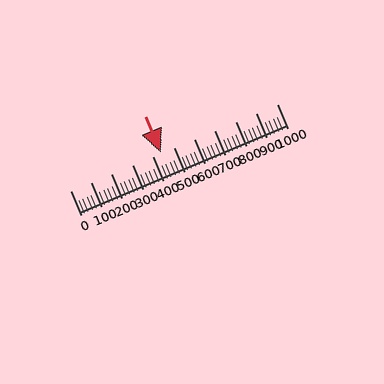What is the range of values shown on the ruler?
The ruler shows values from 0 to 1000.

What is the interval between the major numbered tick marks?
The major tick marks are spaced 100 units apart.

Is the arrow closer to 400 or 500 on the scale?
The arrow is closer to 400.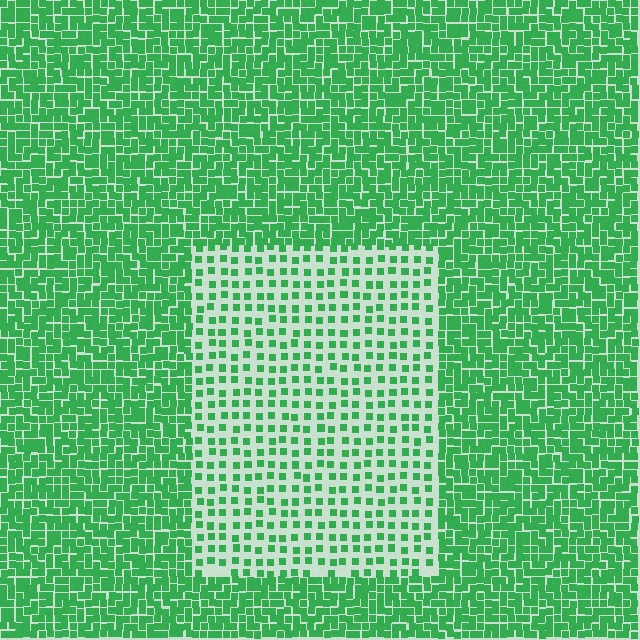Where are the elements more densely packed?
The elements are more densely packed outside the rectangle boundary.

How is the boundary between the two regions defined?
The boundary is defined by a change in element density (approximately 2.5x ratio). All elements are the same color, size, and shape.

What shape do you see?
I see a rectangle.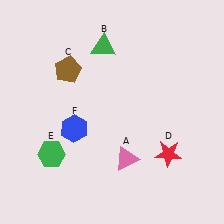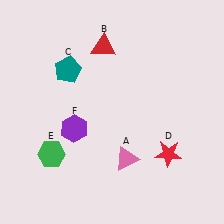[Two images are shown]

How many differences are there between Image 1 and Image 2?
There are 3 differences between the two images.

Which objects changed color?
B changed from green to red. C changed from brown to teal. F changed from blue to purple.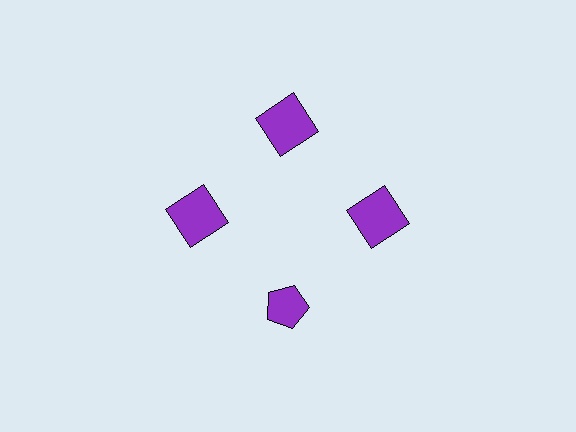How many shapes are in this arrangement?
There are 4 shapes arranged in a ring pattern.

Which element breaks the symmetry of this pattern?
The purple pentagon at roughly the 6 o'clock position breaks the symmetry. All other shapes are purple squares.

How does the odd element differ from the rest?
It has a different shape: pentagon instead of square.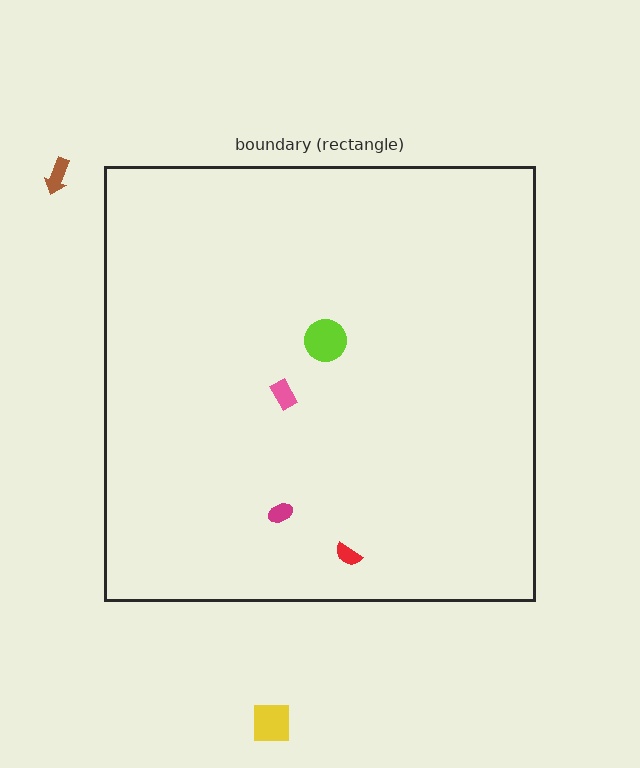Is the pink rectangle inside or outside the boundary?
Inside.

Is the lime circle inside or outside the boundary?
Inside.